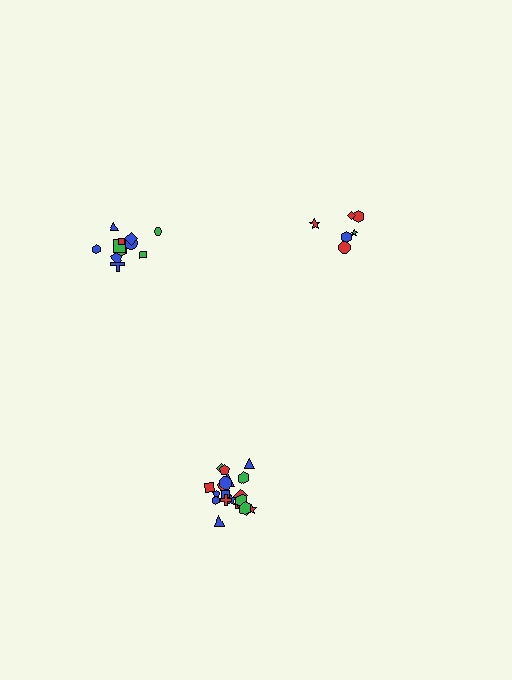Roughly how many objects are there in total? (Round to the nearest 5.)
Roughly 40 objects in total.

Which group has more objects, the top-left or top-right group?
The top-left group.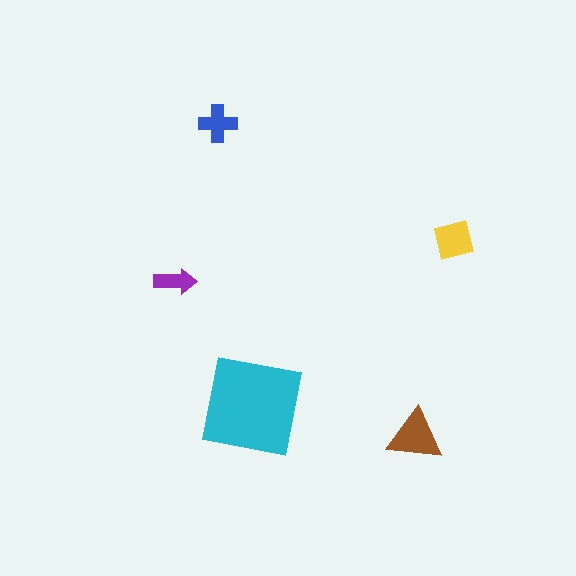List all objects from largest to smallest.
The cyan square, the brown triangle, the yellow square, the blue cross, the purple arrow.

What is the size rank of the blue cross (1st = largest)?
4th.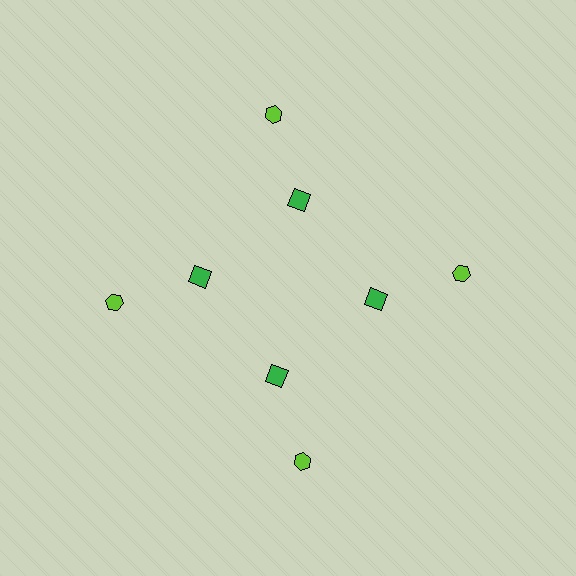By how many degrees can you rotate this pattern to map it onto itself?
The pattern maps onto itself every 90 degrees of rotation.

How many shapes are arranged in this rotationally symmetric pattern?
There are 8 shapes, arranged in 4 groups of 2.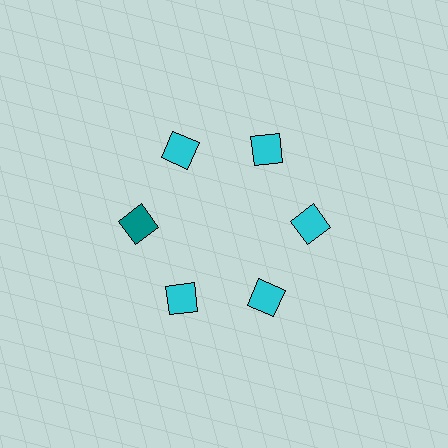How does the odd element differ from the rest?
It has a different color: teal instead of cyan.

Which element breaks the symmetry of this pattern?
The teal square at roughly the 9 o'clock position breaks the symmetry. All other shapes are cyan squares.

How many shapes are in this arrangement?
There are 6 shapes arranged in a ring pattern.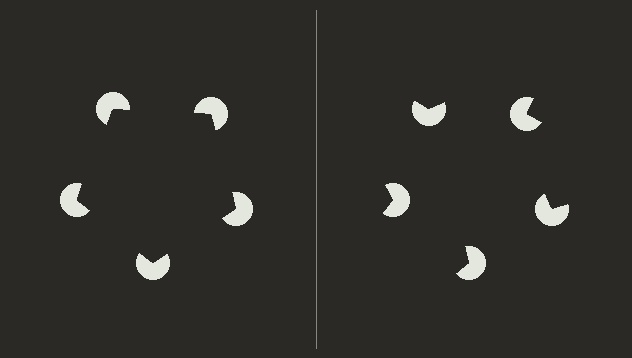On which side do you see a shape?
An illusory pentagon appears on the left side. On the right side the wedge cuts are rotated, so no coherent shape forms.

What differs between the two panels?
The pac-man discs are positioned identically on both sides; only the wedge orientations differ. On the left they align to a pentagon; on the right they are misaligned.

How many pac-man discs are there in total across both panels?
10 — 5 on each side.